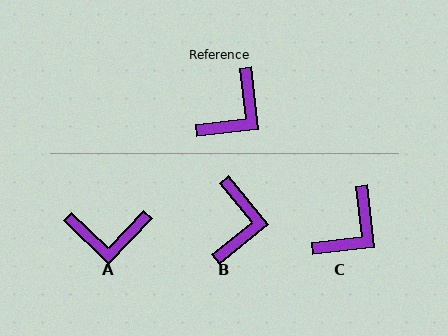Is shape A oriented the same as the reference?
No, it is off by about 51 degrees.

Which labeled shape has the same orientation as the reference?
C.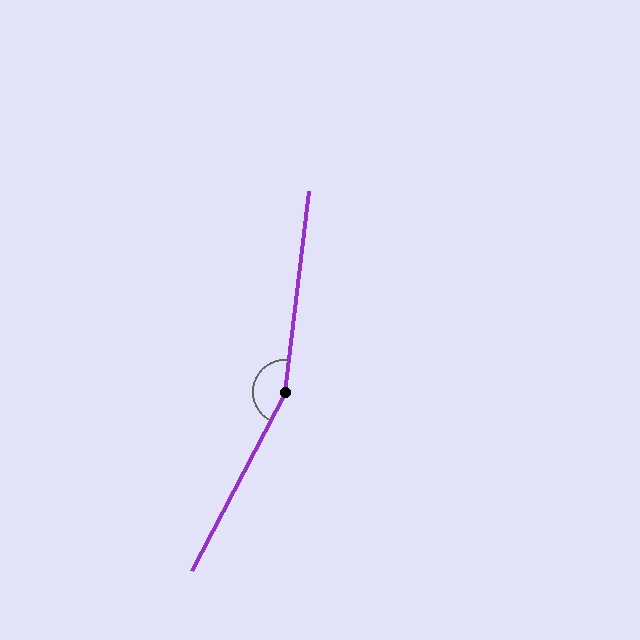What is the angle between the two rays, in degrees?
Approximately 159 degrees.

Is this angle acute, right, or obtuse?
It is obtuse.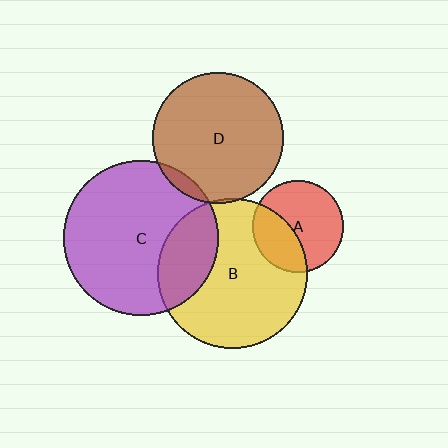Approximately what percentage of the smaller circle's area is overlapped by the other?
Approximately 5%.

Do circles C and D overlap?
Yes.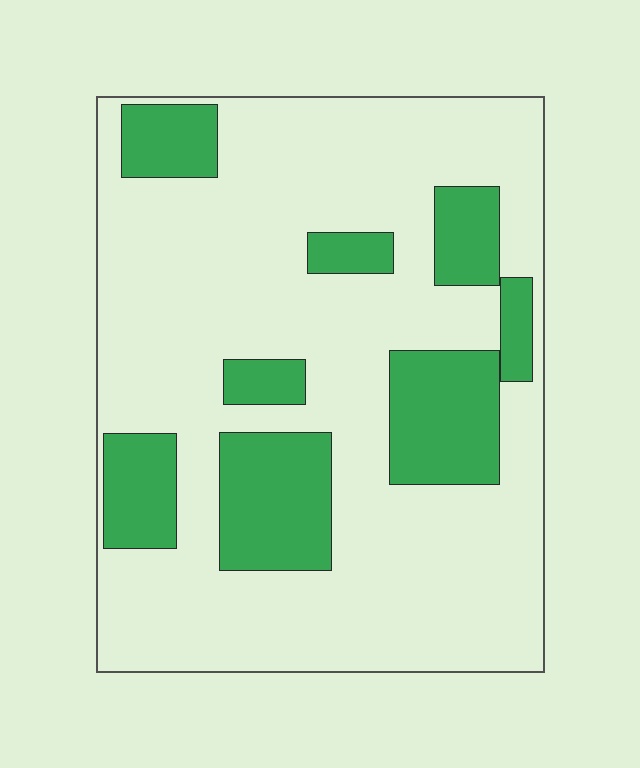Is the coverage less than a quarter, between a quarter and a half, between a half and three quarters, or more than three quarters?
Less than a quarter.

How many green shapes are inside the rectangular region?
8.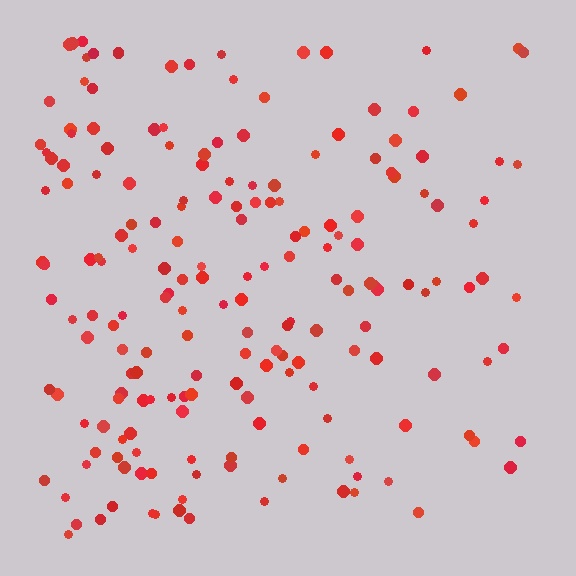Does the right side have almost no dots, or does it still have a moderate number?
Still a moderate number, just noticeably fewer than the left.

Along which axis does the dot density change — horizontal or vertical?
Horizontal.